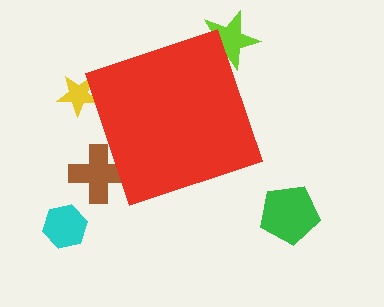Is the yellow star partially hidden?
Yes, the yellow star is partially hidden behind the red diamond.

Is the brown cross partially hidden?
Yes, the brown cross is partially hidden behind the red diamond.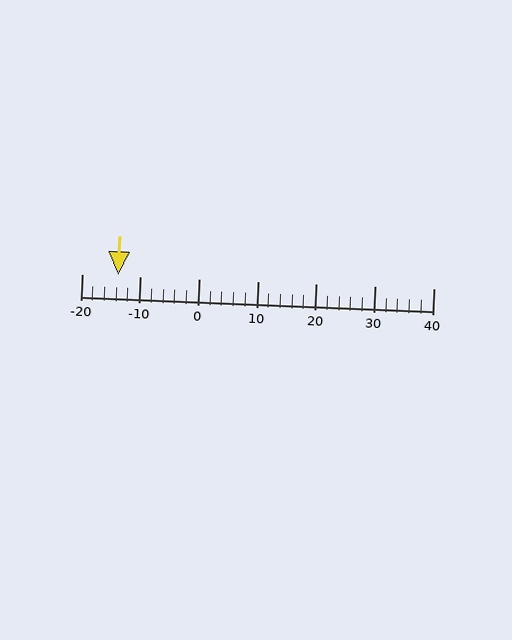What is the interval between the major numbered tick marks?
The major tick marks are spaced 10 units apart.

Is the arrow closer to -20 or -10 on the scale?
The arrow is closer to -10.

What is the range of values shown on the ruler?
The ruler shows values from -20 to 40.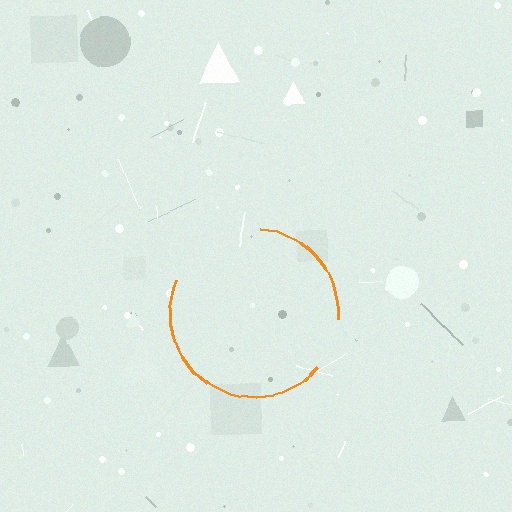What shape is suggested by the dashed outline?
The dashed outline suggests a circle.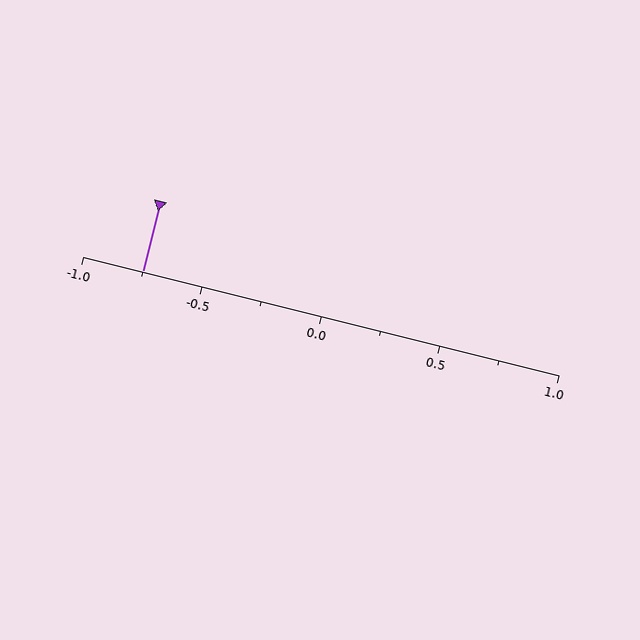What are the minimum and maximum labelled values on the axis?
The axis runs from -1.0 to 1.0.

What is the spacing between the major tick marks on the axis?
The major ticks are spaced 0.5 apart.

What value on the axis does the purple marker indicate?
The marker indicates approximately -0.75.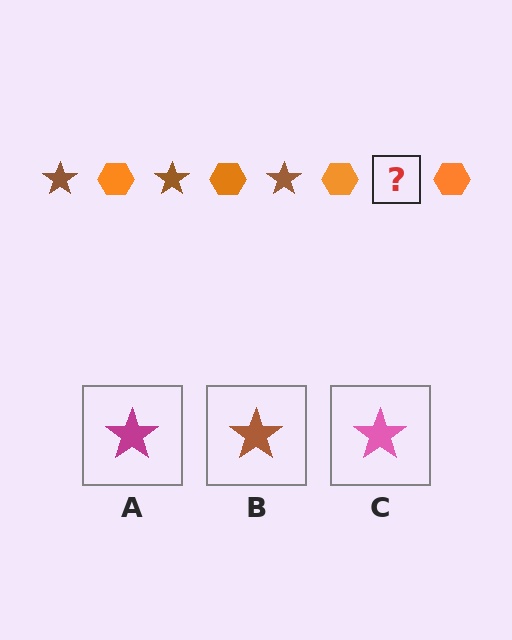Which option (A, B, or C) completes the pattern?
B.